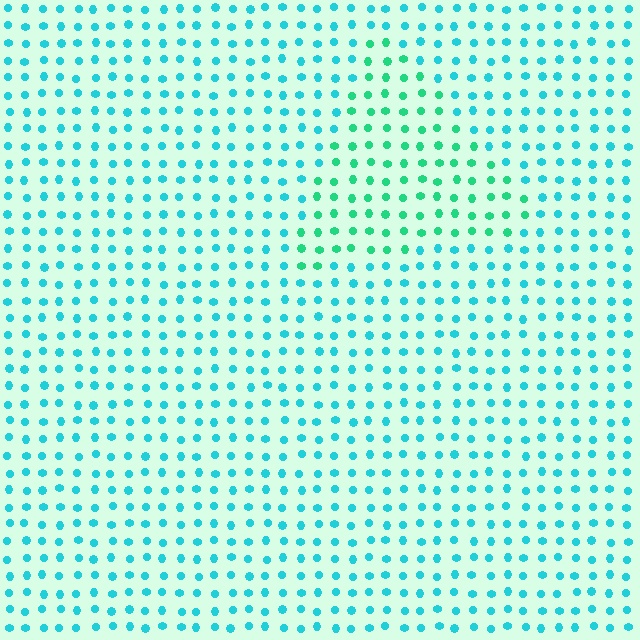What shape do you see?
I see a triangle.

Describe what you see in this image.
The image is filled with small cyan elements in a uniform arrangement. A triangle-shaped region is visible where the elements are tinted to a slightly different hue, forming a subtle color boundary.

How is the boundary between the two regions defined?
The boundary is defined purely by a slight shift in hue (about 32 degrees). Spacing, size, and orientation are identical on both sides.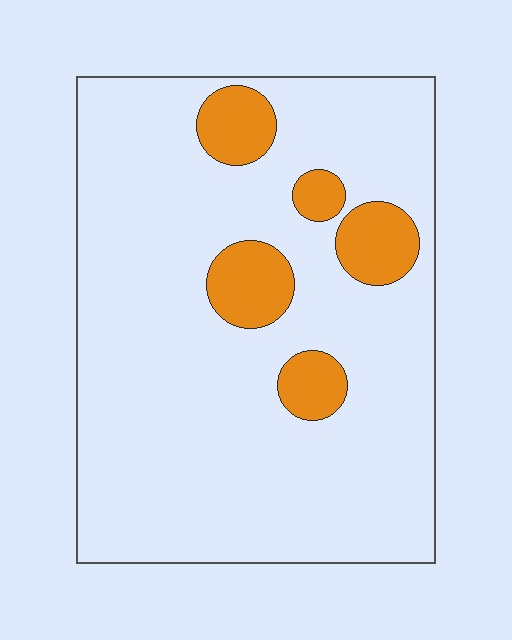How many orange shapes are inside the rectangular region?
5.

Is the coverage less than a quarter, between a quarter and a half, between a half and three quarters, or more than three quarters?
Less than a quarter.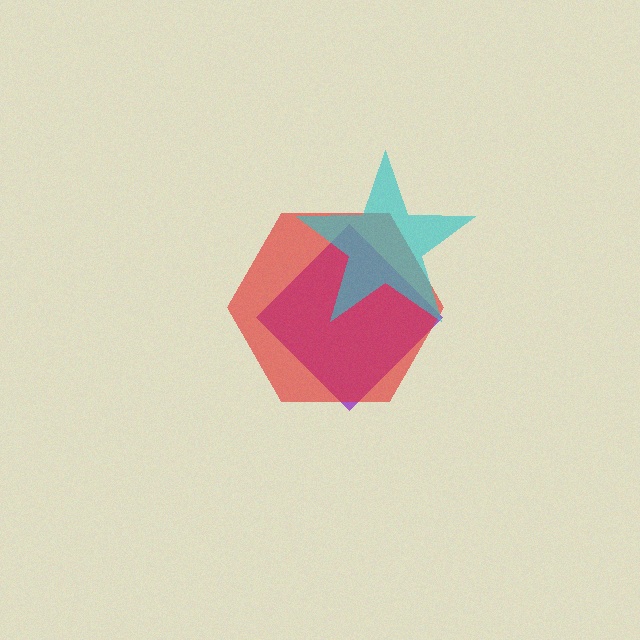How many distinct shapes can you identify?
There are 3 distinct shapes: a purple diamond, a red hexagon, a cyan star.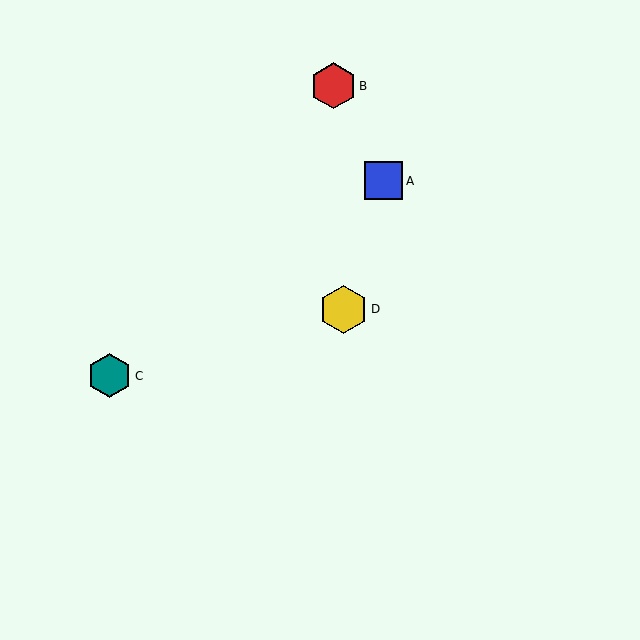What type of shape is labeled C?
Shape C is a teal hexagon.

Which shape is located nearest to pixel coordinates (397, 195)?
The blue square (labeled A) at (384, 181) is nearest to that location.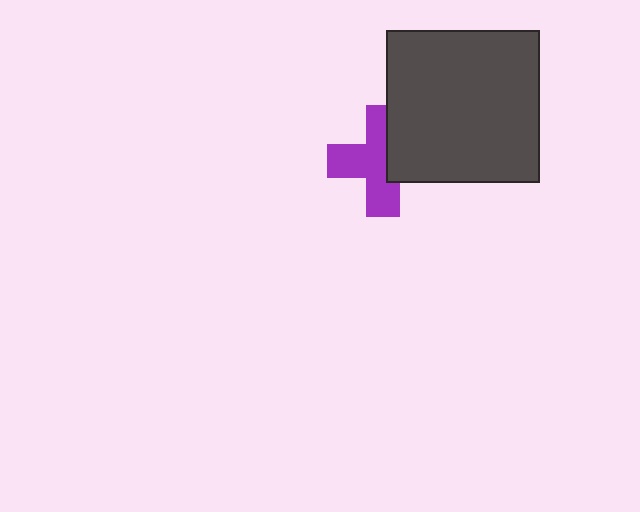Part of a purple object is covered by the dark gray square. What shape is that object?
It is a cross.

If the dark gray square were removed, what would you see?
You would see the complete purple cross.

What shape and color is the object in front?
The object in front is a dark gray square.